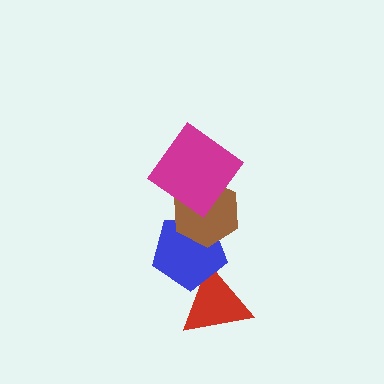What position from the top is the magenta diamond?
The magenta diamond is 1st from the top.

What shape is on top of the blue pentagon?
The brown hexagon is on top of the blue pentagon.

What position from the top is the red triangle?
The red triangle is 4th from the top.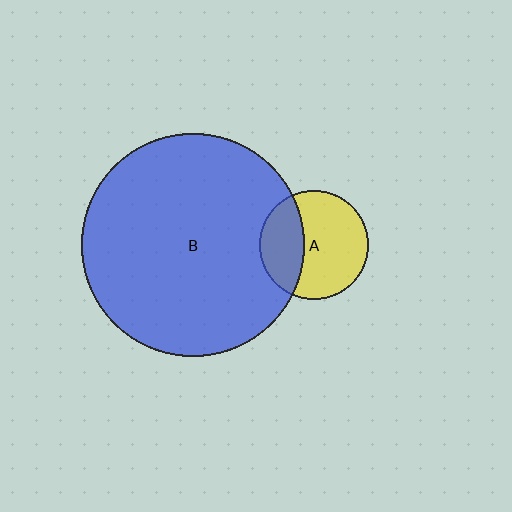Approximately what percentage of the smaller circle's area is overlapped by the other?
Approximately 35%.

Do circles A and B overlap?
Yes.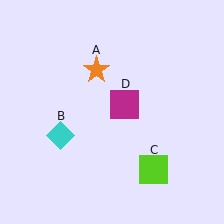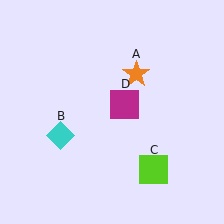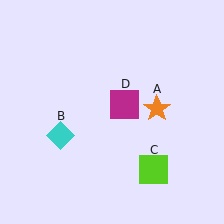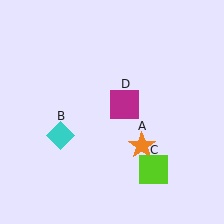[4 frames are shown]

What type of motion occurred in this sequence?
The orange star (object A) rotated clockwise around the center of the scene.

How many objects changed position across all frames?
1 object changed position: orange star (object A).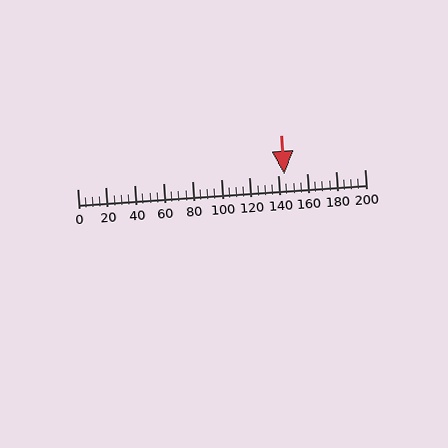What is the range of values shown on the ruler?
The ruler shows values from 0 to 200.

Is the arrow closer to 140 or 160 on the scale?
The arrow is closer to 140.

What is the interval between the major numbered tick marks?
The major tick marks are spaced 20 units apart.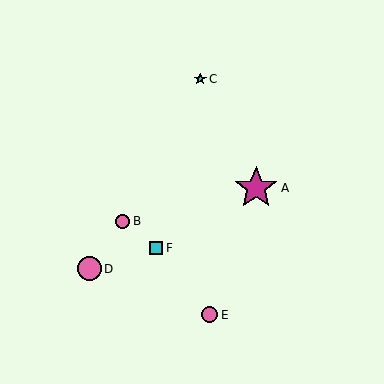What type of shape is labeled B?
Shape B is a pink circle.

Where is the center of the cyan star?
The center of the cyan star is at (200, 79).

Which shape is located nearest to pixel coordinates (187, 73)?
The cyan star (labeled C) at (200, 79) is nearest to that location.